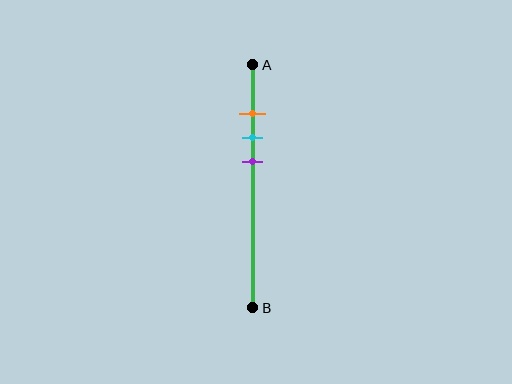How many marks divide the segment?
There are 3 marks dividing the segment.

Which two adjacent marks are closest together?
The orange and cyan marks are the closest adjacent pair.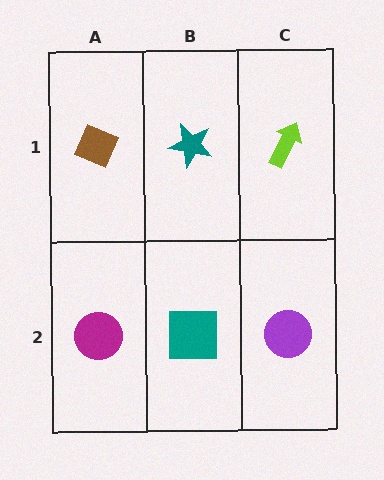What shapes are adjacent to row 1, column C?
A purple circle (row 2, column C), a teal star (row 1, column B).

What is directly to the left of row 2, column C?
A teal square.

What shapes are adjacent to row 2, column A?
A brown diamond (row 1, column A), a teal square (row 2, column B).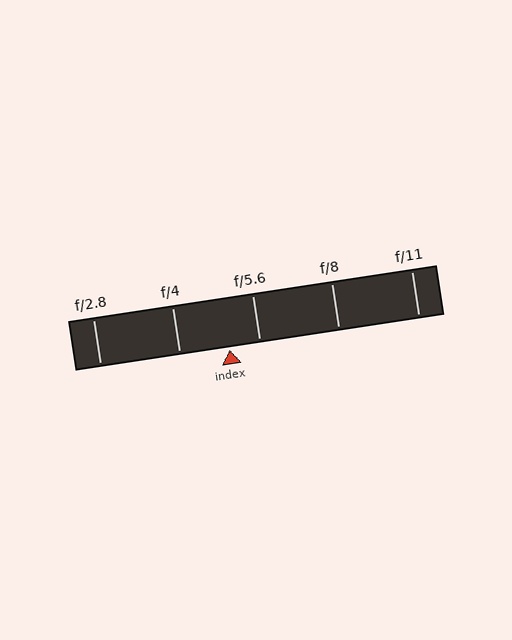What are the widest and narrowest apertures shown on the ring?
The widest aperture shown is f/2.8 and the narrowest is f/11.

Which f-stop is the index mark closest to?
The index mark is closest to f/5.6.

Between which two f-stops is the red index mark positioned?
The index mark is between f/4 and f/5.6.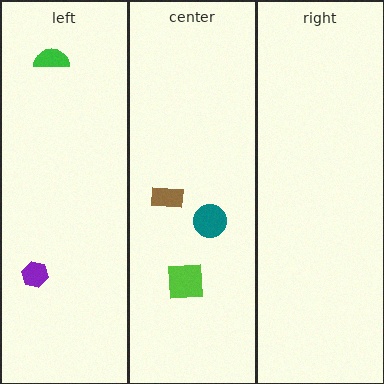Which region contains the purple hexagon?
The left region.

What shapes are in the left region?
The purple hexagon, the green semicircle.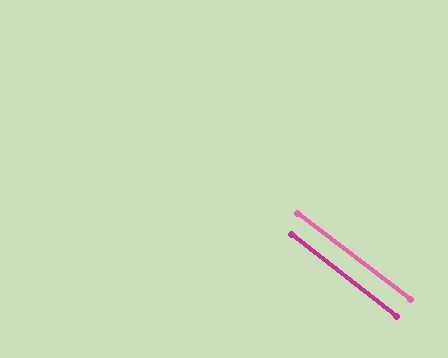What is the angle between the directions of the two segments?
Approximately 0 degrees.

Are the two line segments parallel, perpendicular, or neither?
Parallel — their directions differ by only 0.1°.